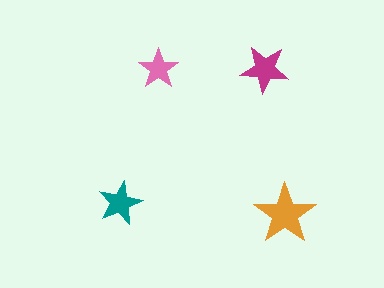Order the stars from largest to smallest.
the orange one, the magenta one, the teal one, the pink one.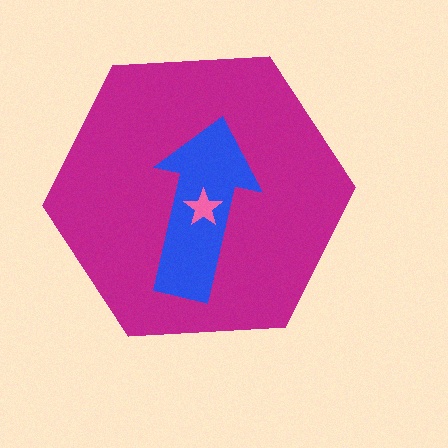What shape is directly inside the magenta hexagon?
The blue arrow.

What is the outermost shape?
The magenta hexagon.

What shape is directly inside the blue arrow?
The pink star.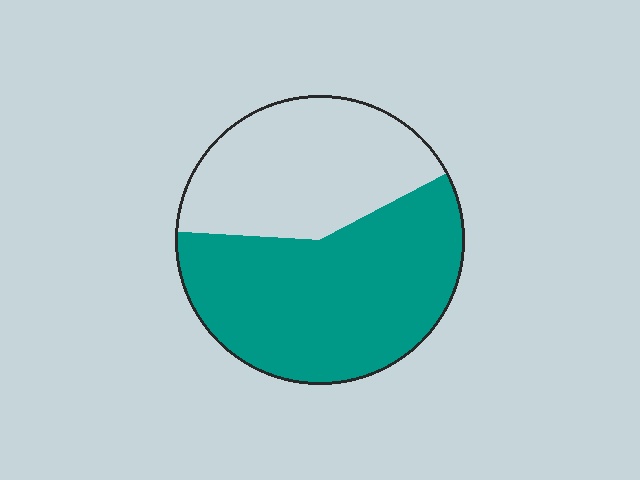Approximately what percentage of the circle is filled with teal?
Approximately 60%.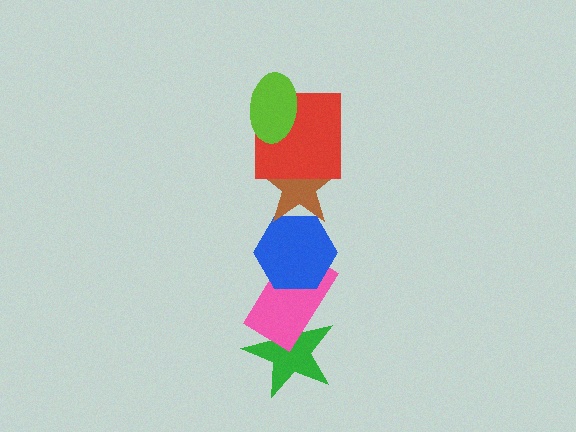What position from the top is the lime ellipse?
The lime ellipse is 1st from the top.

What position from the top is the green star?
The green star is 6th from the top.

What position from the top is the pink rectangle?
The pink rectangle is 5th from the top.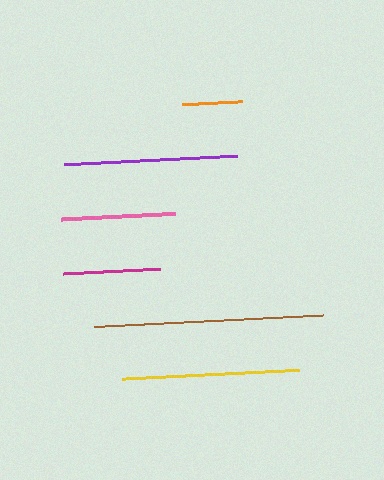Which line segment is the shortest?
The orange line is the shortest at approximately 60 pixels.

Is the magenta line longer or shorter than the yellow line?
The yellow line is longer than the magenta line.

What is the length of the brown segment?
The brown segment is approximately 229 pixels long.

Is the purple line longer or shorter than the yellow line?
The yellow line is longer than the purple line.